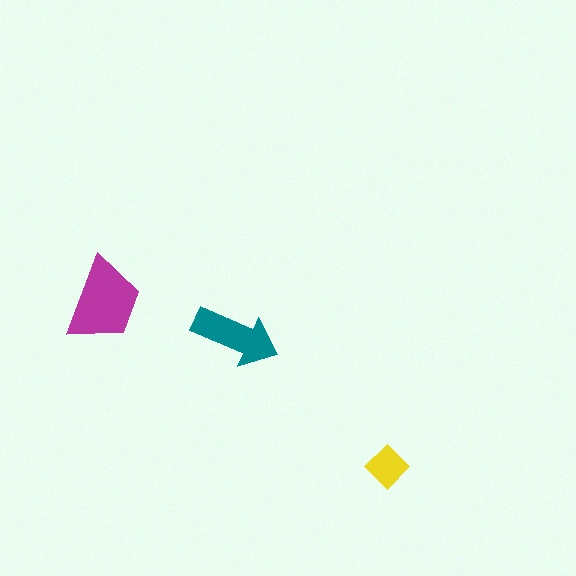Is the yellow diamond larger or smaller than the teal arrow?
Smaller.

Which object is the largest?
The magenta trapezoid.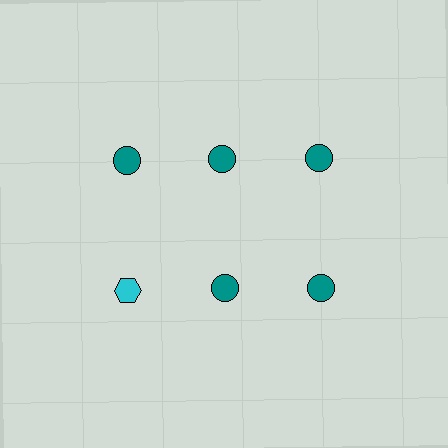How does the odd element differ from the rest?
It differs in both color (cyan instead of teal) and shape (hexagon instead of circle).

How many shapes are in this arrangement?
There are 6 shapes arranged in a grid pattern.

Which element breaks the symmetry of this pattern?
The cyan hexagon in the second row, leftmost column breaks the symmetry. All other shapes are teal circles.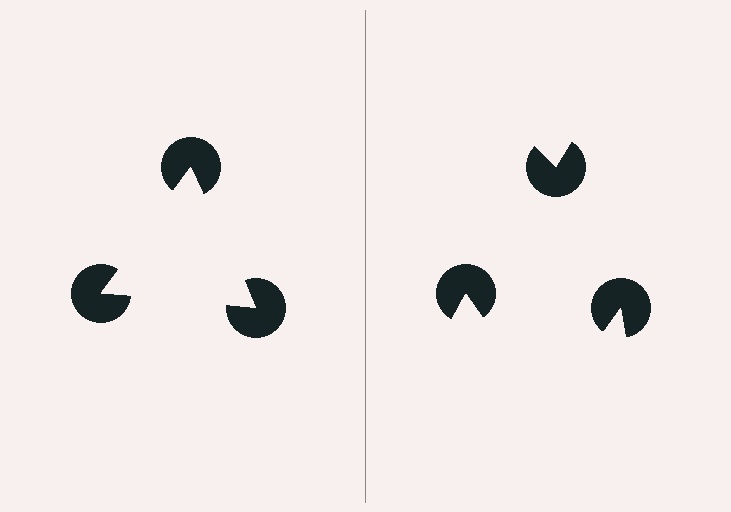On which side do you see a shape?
An illusory triangle appears on the left side. On the right side the wedge cuts are rotated, so no coherent shape forms.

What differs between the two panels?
The pac-man discs are positioned identically on both sides; only the wedge orientations differ. On the left they align to a triangle; on the right they are misaligned.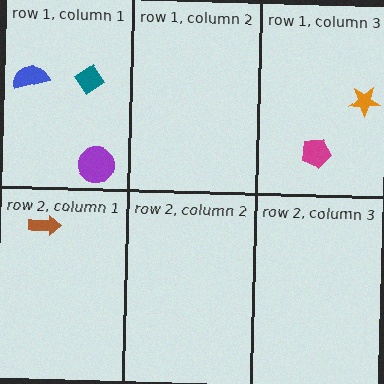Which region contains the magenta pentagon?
The row 1, column 3 region.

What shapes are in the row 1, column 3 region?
The orange star, the magenta pentagon.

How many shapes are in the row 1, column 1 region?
3.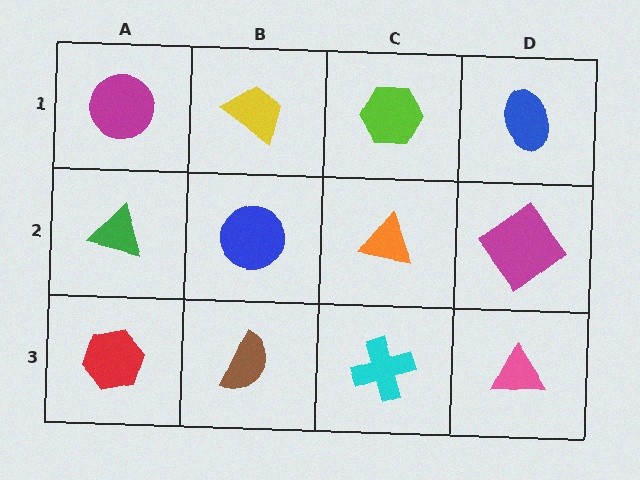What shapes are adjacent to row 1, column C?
An orange triangle (row 2, column C), a yellow trapezoid (row 1, column B), a blue ellipse (row 1, column D).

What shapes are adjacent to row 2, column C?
A lime hexagon (row 1, column C), a cyan cross (row 3, column C), a blue circle (row 2, column B), a magenta diamond (row 2, column D).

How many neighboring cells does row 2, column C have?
4.